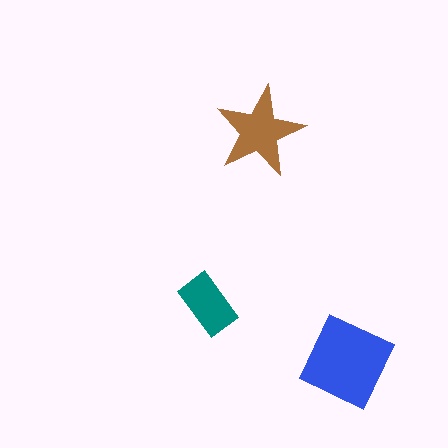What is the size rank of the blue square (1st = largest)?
1st.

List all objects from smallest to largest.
The teal rectangle, the brown star, the blue square.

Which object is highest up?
The brown star is topmost.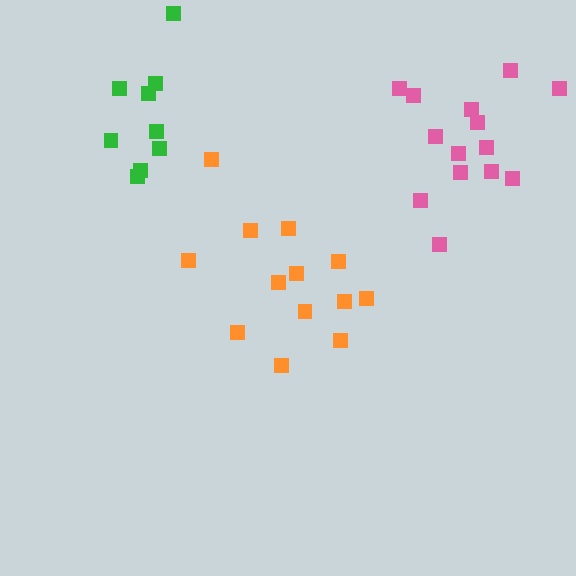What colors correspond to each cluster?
The clusters are colored: pink, green, orange.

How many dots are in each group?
Group 1: 14 dots, Group 2: 9 dots, Group 3: 13 dots (36 total).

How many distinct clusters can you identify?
There are 3 distinct clusters.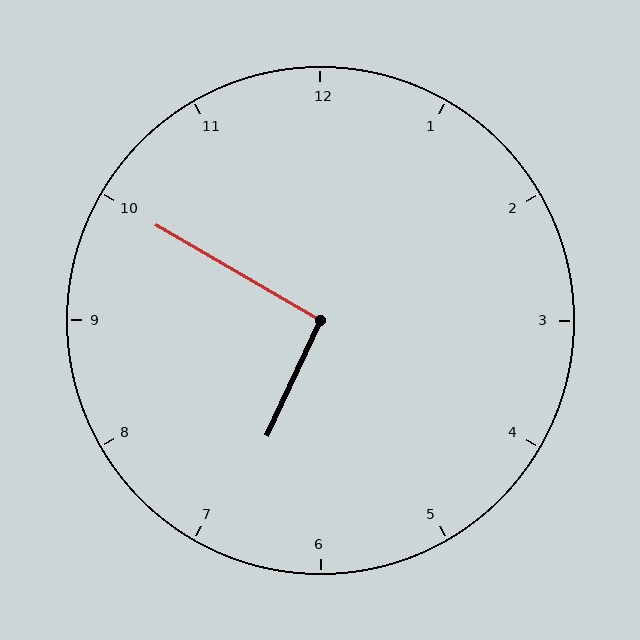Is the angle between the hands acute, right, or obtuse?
It is right.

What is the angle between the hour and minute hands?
Approximately 95 degrees.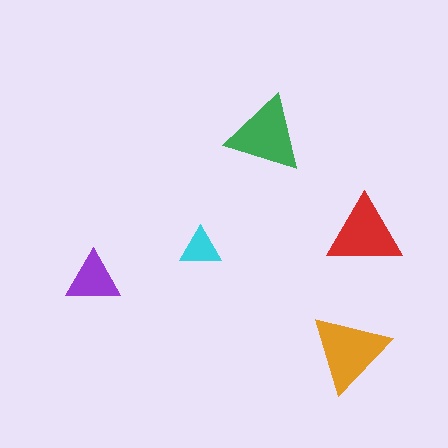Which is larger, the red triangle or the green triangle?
The green one.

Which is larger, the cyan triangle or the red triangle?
The red one.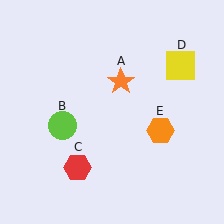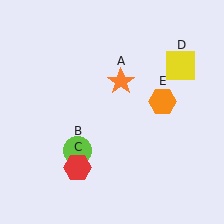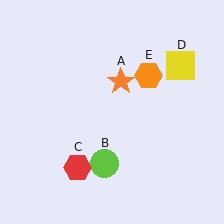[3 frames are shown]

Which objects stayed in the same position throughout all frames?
Orange star (object A) and red hexagon (object C) and yellow square (object D) remained stationary.